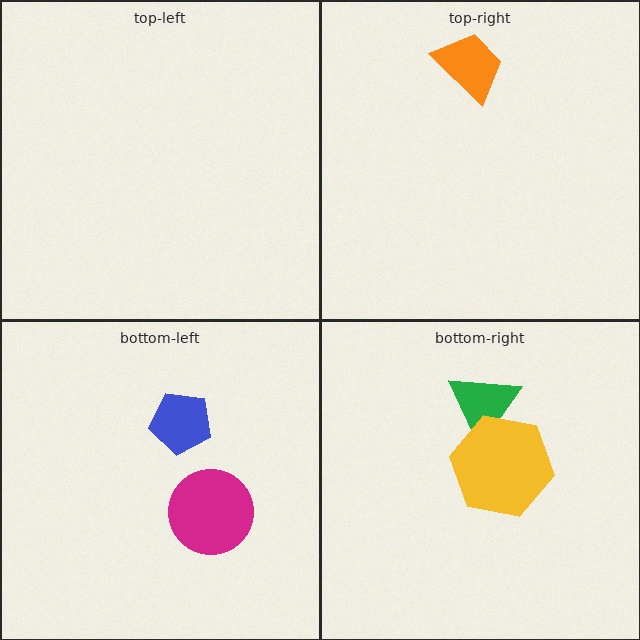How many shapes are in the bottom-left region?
2.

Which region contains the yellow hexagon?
The bottom-right region.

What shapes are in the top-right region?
The orange trapezoid.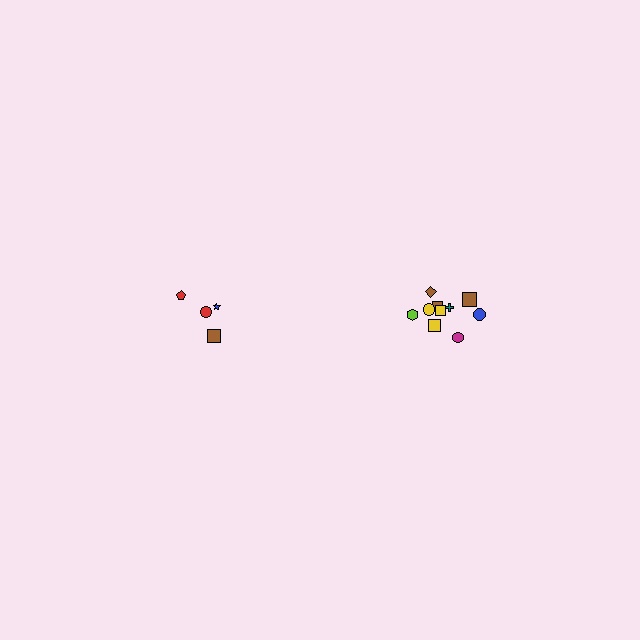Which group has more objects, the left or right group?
The right group.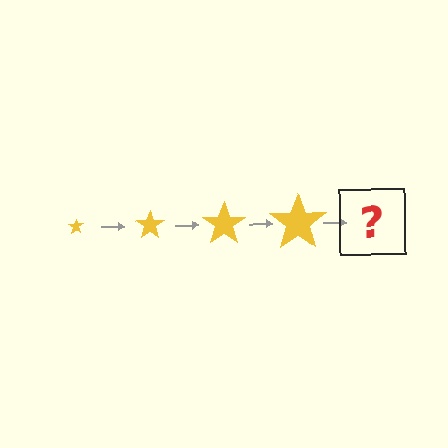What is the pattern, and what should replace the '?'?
The pattern is that the star gets progressively larger each step. The '?' should be a yellow star, larger than the previous one.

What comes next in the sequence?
The next element should be a yellow star, larger than the previous one.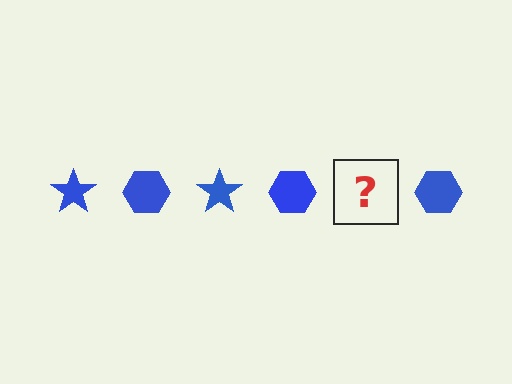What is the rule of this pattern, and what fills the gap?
The rule is that the pattern cycles through star, hexagon shapes in blue. The gap should be filled with a blue star.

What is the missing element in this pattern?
The missing element is a blue star.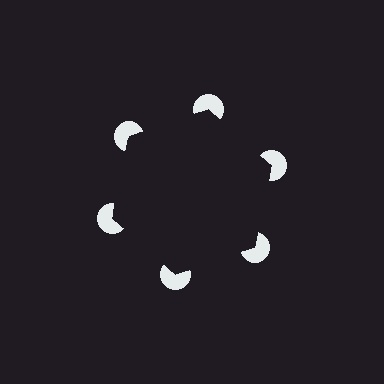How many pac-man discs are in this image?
There are 6 — one at each vertex of the illusory hexagon.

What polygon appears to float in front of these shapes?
An illusory hexagon — its edges are inferred from the aligned wedge cuts in the pac-man discs, not physically drawn.